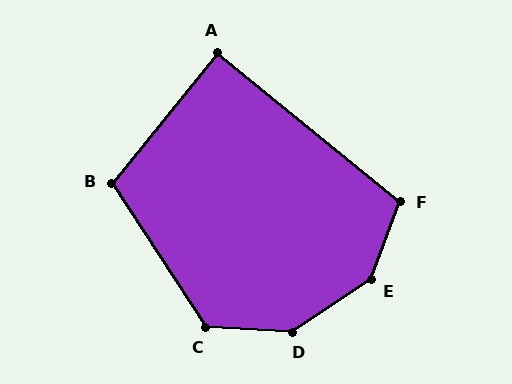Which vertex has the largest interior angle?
E, at approximately 144 degrees.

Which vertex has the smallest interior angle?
A, at approximately 90 degrees.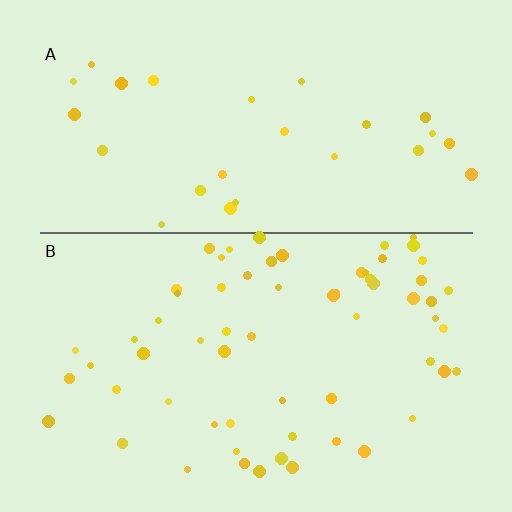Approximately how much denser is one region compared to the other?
Approximately 2.3× — region B over region A.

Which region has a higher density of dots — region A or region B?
B (the bottom).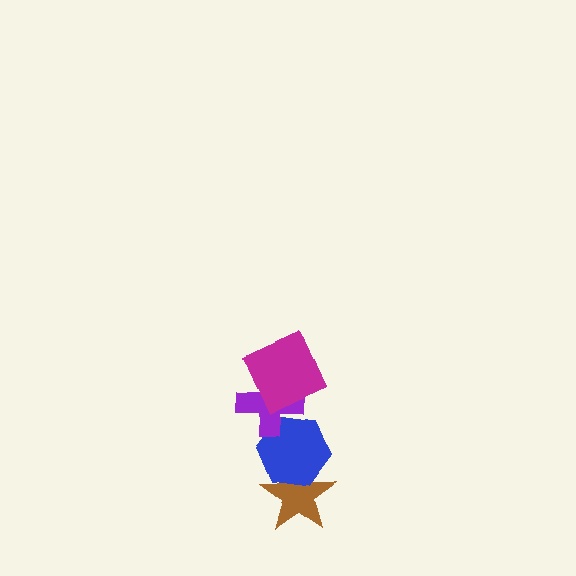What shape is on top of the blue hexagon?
The purple cross is on top of the blue hexagon.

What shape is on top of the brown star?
The blue hexagon is on top of the brown star.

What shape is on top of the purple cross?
The magenta square is on top of the purple cross.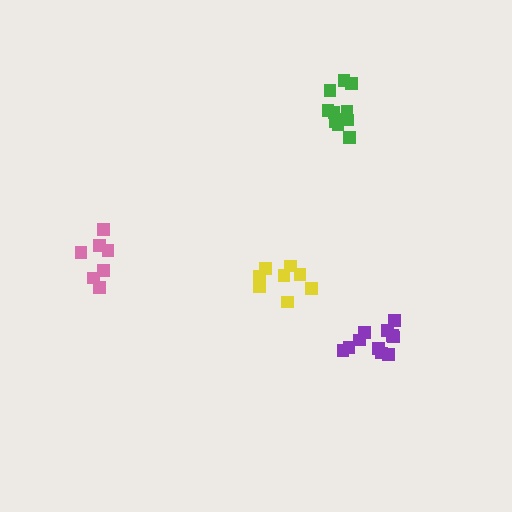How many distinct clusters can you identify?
There are 4 distinct clusters.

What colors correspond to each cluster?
The clusters are colored: yellow, green, purple, pink.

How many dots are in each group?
Group 1: 8 dots, Group 2: 11 dots, Group 3: 11 dots, Group 4: 7 dots (37 total).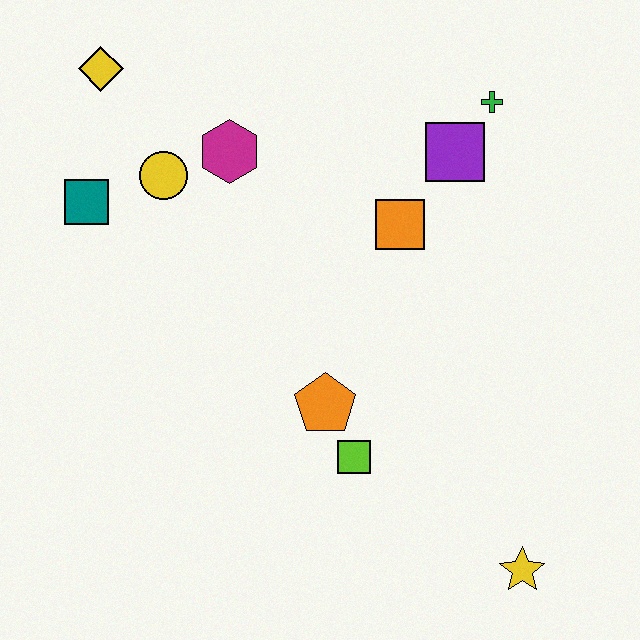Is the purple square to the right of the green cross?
No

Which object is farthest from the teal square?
The yellow star is farthest from the teal square.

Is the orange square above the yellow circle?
No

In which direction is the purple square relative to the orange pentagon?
The purple square is above the orange pentagon.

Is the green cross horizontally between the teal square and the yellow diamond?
No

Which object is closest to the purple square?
The green cross is closest to the purple square.